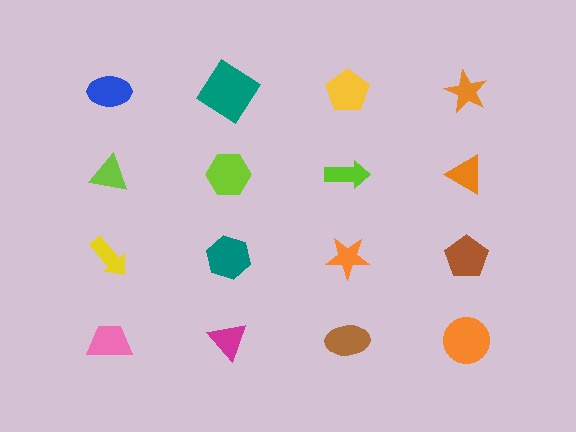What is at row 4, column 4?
An orange circle.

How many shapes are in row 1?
4 shapes.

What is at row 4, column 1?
A pink trapezoid.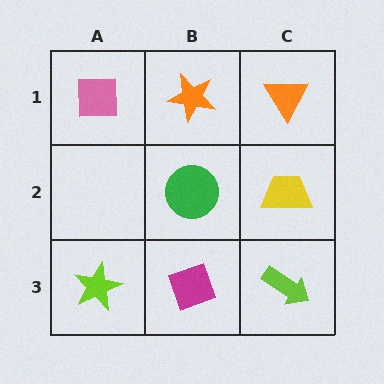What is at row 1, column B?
An orange star.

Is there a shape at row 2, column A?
No, that cell is empty.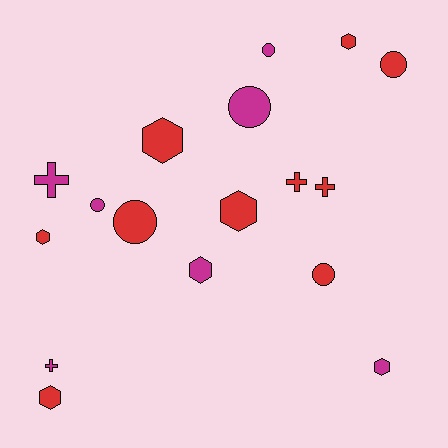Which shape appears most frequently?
Hexagon, with 7 objects.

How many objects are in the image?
There are 17 objects.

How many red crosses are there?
There are 2 red crosses.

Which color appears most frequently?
Red, with 10 objects.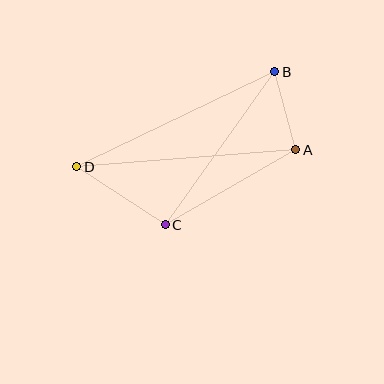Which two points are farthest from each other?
Points B and D are farthest from each other.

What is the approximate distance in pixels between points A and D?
The distance between A and D is approximately 219 pixels.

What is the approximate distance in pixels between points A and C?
The distance between A and C is approximately 150 pixels.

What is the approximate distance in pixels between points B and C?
The distance between B and C is approximately 188 pixels.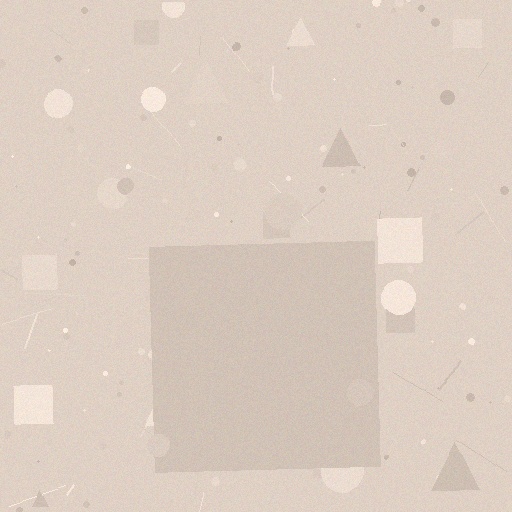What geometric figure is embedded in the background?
A square is embedded in the background.